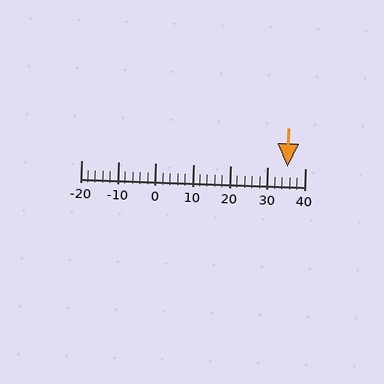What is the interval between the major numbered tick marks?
The major tick marks are spaced 10 units apart.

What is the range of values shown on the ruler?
The ruler shows values from -20 to 40.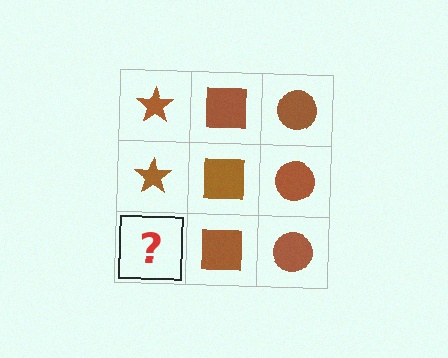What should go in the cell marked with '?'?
The missing cell should contain a brown star.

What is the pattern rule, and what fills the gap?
The rule is that each column has a consistent shape. The gap should be filled with a brown star.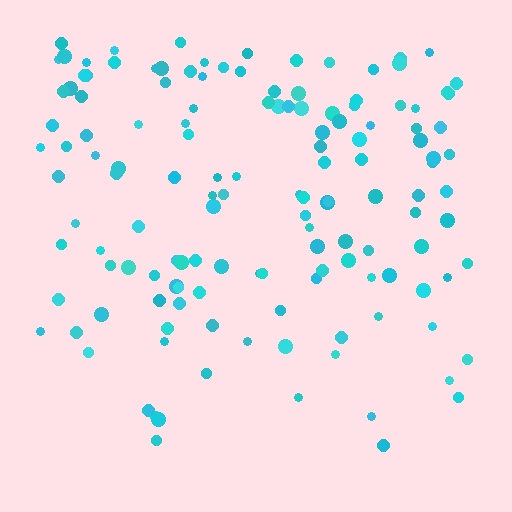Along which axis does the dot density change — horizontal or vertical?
Vertical.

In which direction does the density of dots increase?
From bottom to top, with the top side densest.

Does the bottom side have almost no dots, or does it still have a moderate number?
Still a moderate number, just noticeably fewer than the top.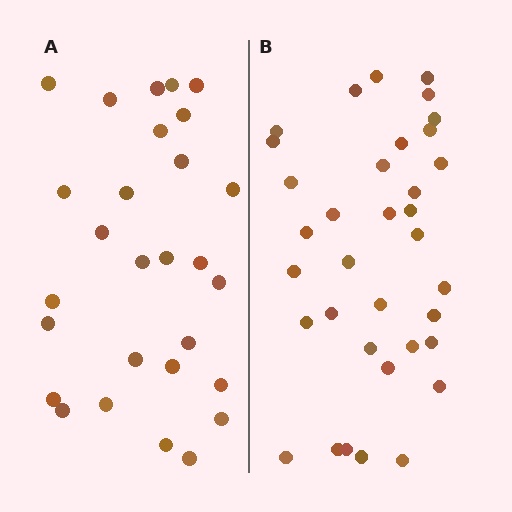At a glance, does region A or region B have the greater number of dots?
Region B (the right region) has more dots.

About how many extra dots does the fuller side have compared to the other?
Region B has roughly 8 or so more dots than region A.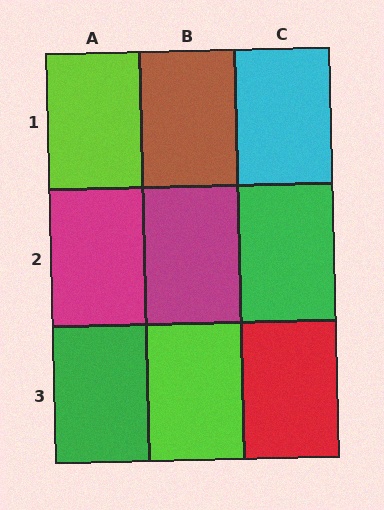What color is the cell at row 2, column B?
Magenta.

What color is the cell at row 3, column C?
Red.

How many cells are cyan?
1 cell is cyan.